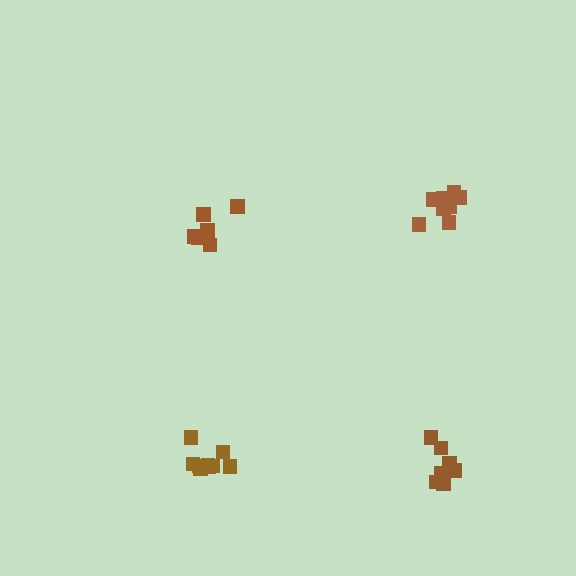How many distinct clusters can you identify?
There are 4 distinct clusters.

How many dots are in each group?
Group 1: 9 dots, Group 2: 7 dots, Group 3: 7 dots, Group 4: 9 dots (32 total).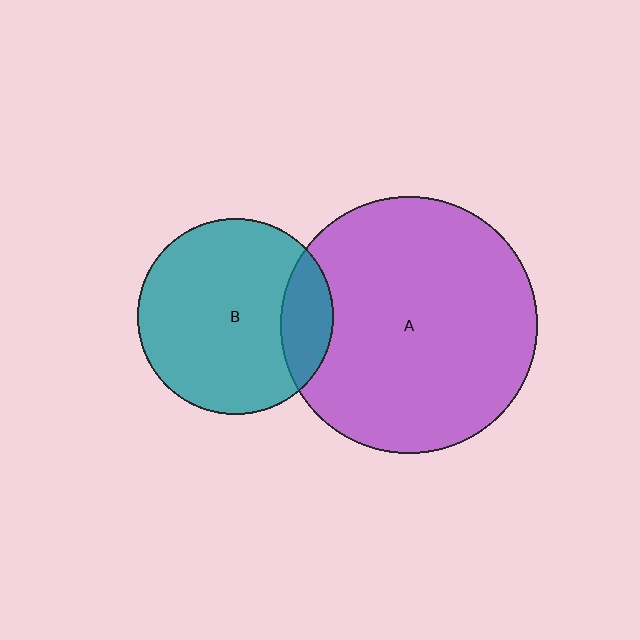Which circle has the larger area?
Circle A (purple).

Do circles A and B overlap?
Yes.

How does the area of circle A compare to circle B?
Approximately 1.7 times.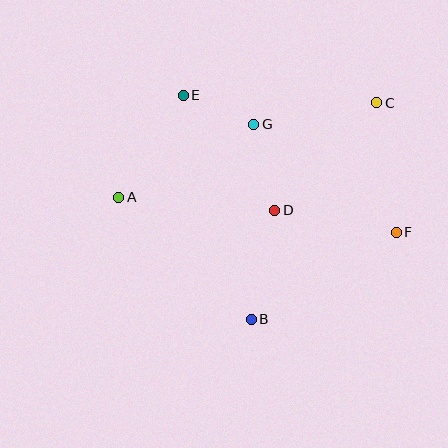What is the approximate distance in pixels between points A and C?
The distance between A and C is approximately 275 pixels.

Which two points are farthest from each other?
Points A and F are farthest from each other.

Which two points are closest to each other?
Points E and G are closest to each other.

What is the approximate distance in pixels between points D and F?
The distance between D and F is approximately 123 pixels.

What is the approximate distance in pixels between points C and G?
The distance between C and G is approximately 125 pixels.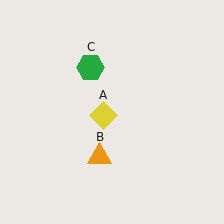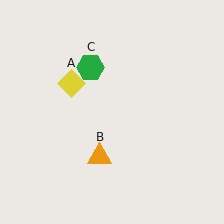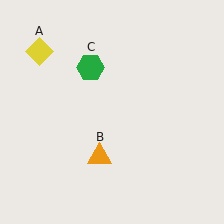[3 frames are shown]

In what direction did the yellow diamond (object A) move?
The yellow diamond (object A) moved up and to the left.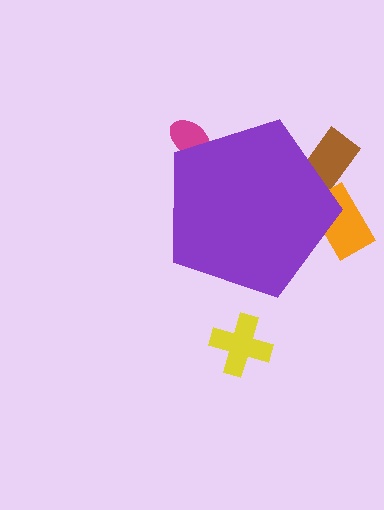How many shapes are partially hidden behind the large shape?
3 shapes are partially hidden.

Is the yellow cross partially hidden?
No, the yellow cross is fully visible.